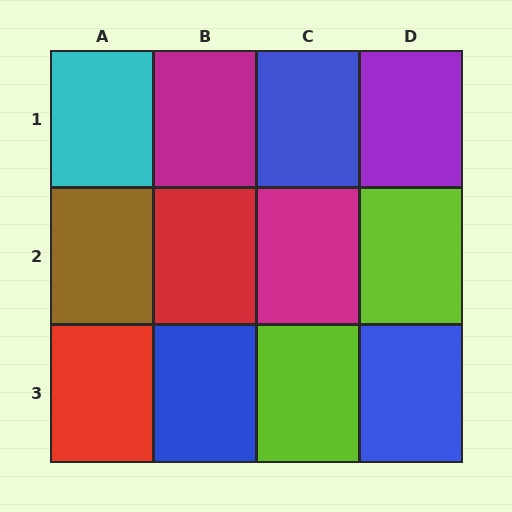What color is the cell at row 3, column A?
Red.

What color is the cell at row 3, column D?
Blue.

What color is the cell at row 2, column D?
Lime.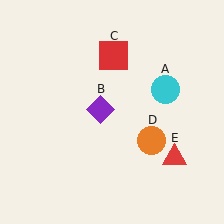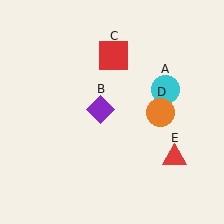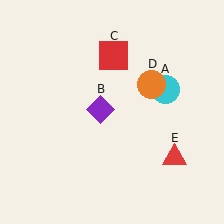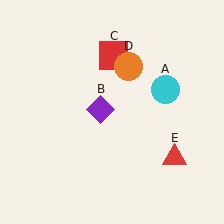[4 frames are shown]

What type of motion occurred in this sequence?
The orange circle (object D) rotated counterclockwise around the center of the scene.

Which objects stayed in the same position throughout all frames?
Cyan circle (object A) and purple diamond (object B) and red square (object C) and red triangle (object E) remained stationary.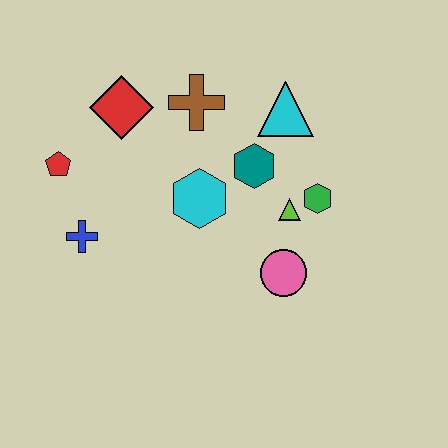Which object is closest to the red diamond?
The brown cross is closest to the red diamond.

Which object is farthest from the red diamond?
The pink circle is farthest from the red diamond.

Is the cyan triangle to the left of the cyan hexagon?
No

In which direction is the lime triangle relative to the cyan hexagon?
The lime triangle is to the right of the cyan hexagon.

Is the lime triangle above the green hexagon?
No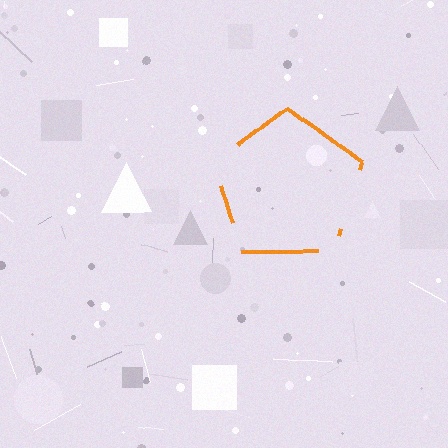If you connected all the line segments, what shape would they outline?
They would outline a pentagon.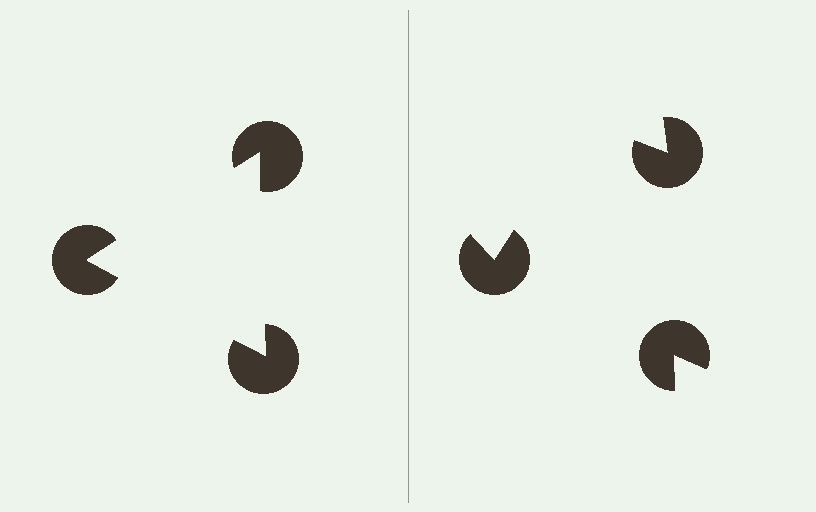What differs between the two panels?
The pac-man discs are positioned identically on both sides; only the wedge orientations differ. On the left they align to a triangle; on the right they are misaligned.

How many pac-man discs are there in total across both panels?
6 — 3 on each side.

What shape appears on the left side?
An illusory triangle.